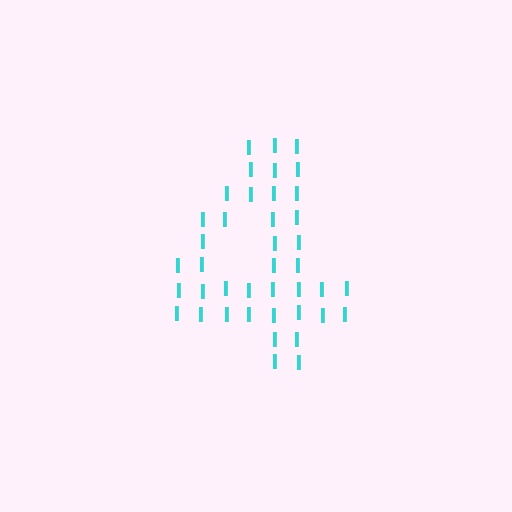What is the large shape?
The large shape is the digit 4.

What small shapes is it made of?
It is made of small letter I's.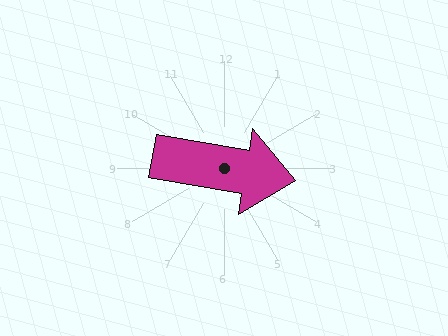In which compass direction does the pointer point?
East.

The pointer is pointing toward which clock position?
Roughly 3 o'clock.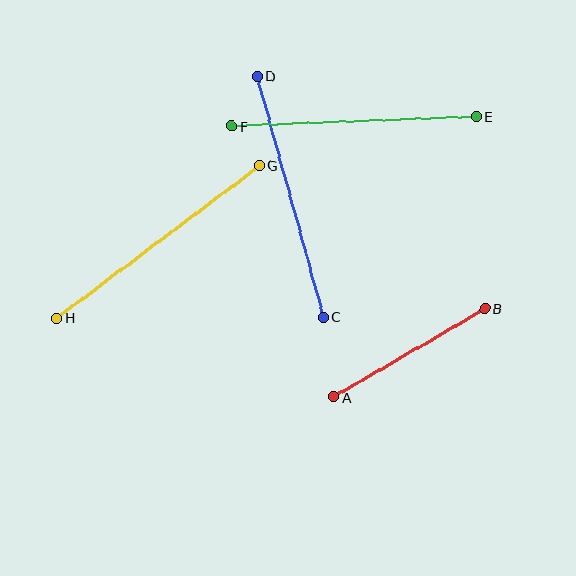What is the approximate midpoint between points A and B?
The midpoint is at approximately (409, 353) pixels.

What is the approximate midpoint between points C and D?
The midpoint is at approximately (290, 197) pixels.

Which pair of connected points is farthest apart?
Points G and H are farthest apart.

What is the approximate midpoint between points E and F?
The midpoint is at approximately (354, 121) pixels.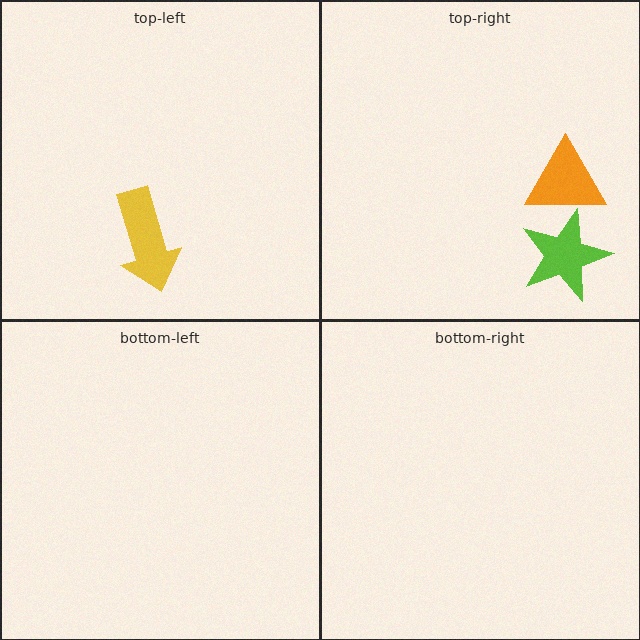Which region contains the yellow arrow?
The top-left region.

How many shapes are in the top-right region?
2.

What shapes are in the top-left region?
The yellow arrow.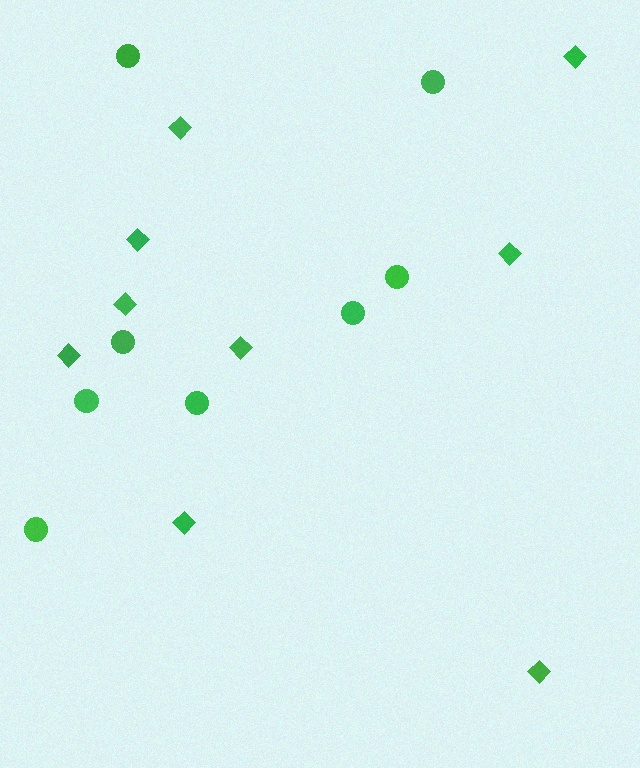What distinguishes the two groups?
There are 2 groups: one group of circles (8) and one group of diamonds (9).